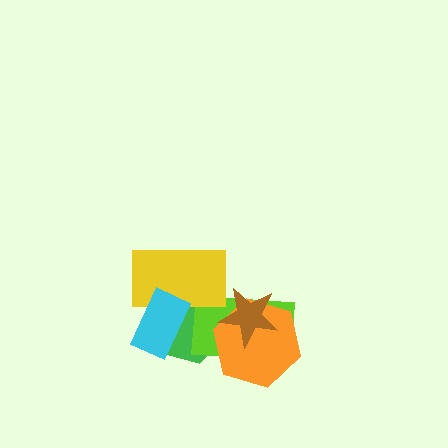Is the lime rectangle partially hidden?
Yes, it is partially covered by another shape.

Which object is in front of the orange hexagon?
The brown star is in front of the orange hexagon.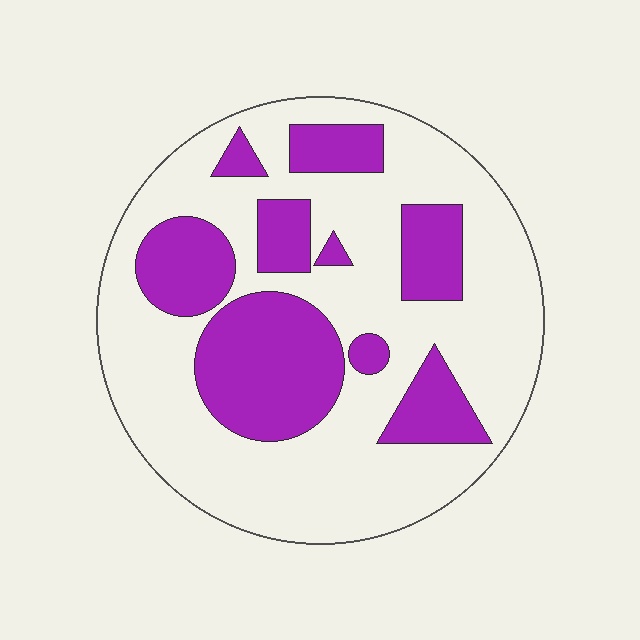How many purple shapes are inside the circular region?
9.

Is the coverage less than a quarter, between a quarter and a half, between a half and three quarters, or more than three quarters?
Between a quarter and a half.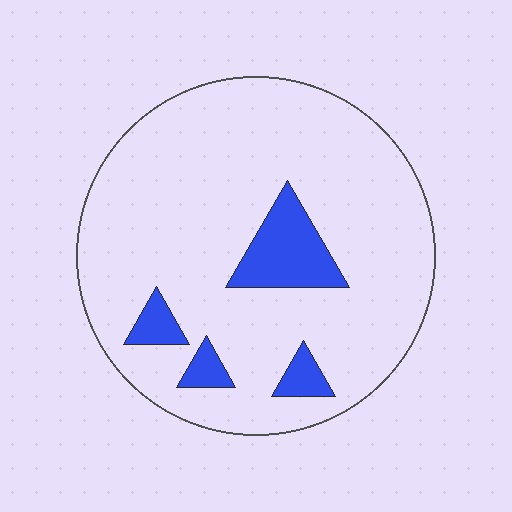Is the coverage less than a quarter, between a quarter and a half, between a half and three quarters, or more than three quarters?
Less than a quarter.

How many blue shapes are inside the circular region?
4.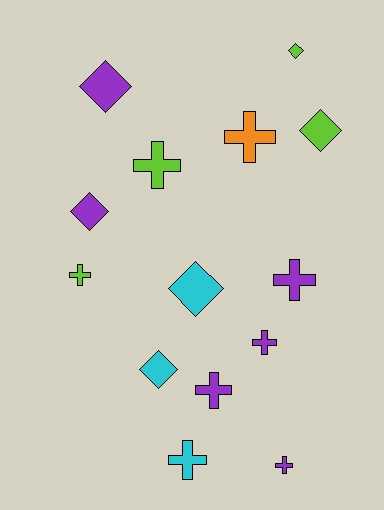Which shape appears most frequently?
Cross, with 8 objects.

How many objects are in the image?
There are 14 objects.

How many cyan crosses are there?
There is 1 cyan cross.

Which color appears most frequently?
Purple, with 6 objects.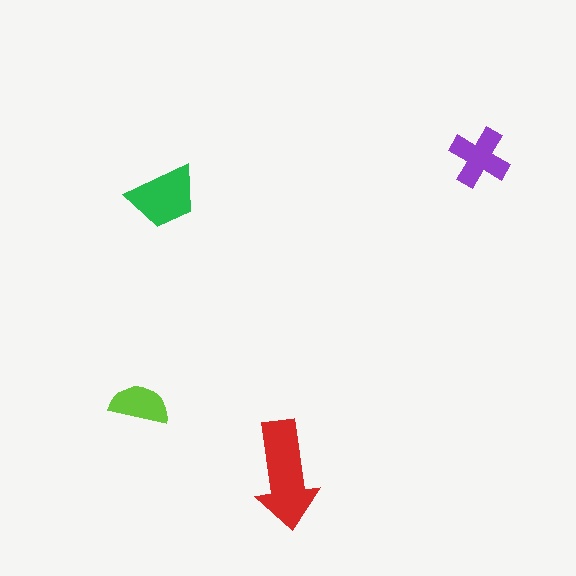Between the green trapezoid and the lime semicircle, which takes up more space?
The green trapezoid.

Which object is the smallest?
The lime semicircle.